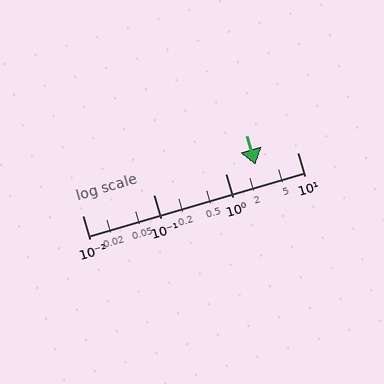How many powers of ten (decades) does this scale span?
The scale spans 3 decades, from 0.01 to 10.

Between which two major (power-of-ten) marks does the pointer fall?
The pointer is between 1 and 10.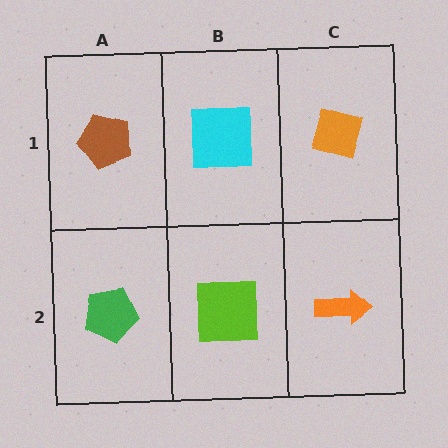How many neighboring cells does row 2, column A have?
2.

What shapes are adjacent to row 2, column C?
An orange diamond (row 1, column C), a lime square (row 2, column B).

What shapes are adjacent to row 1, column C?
An orange arrow (row 2, column C), a cyan square (row 1, column B).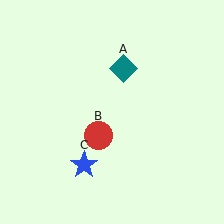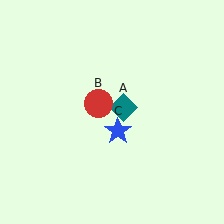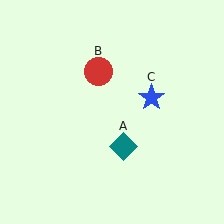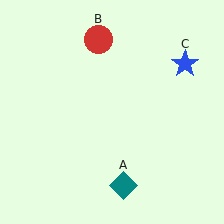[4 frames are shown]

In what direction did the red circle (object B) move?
The red circle (object B) moved up.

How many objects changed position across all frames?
3 objects changed position: teal diamond (object A), red circle (object B), blue star (object C).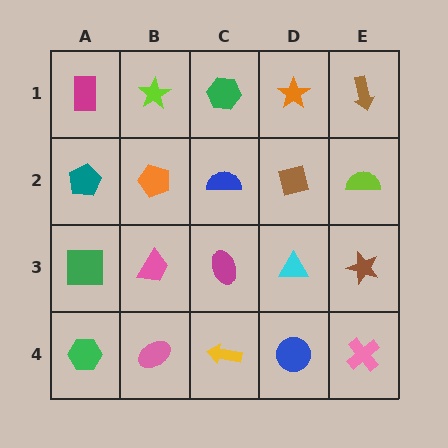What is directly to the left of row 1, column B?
A magenta rectangle.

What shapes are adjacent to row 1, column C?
A blue semicircle (row 2, column C), a lime star (row 1, column B), an orange star (row 1, column D).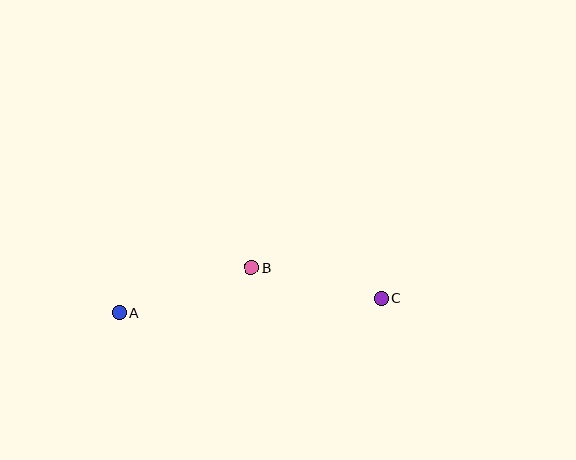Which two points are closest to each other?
Points B and C are closest to each other.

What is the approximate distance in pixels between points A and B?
The distance between A and B is approximately 139 pixels.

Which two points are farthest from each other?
Points A and C are farthest from each other.